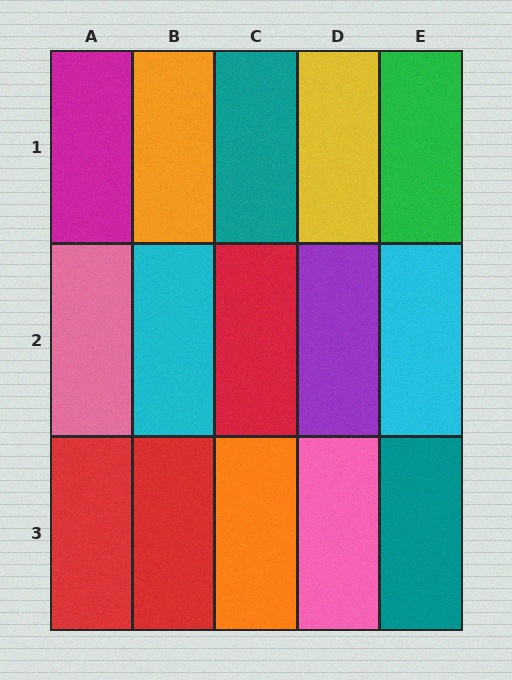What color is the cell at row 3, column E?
Teal.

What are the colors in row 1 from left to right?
Magenta, orange, teal, yellow, green.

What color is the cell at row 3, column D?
Pink.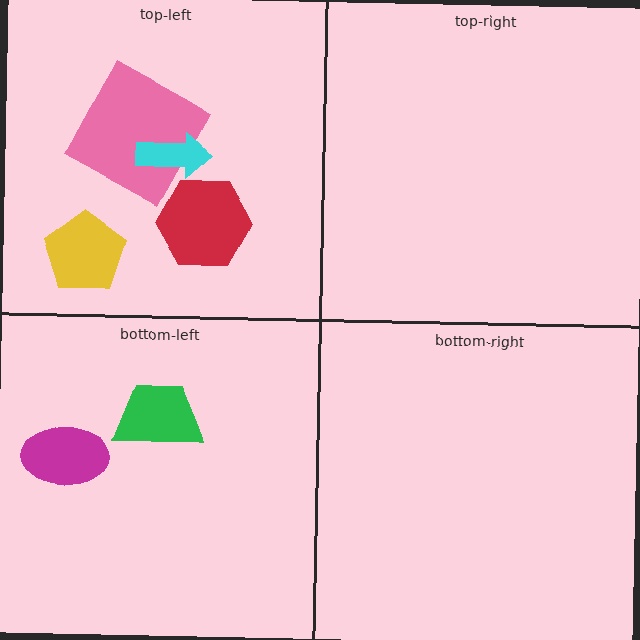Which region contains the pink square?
The top-left region.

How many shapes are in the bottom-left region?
2.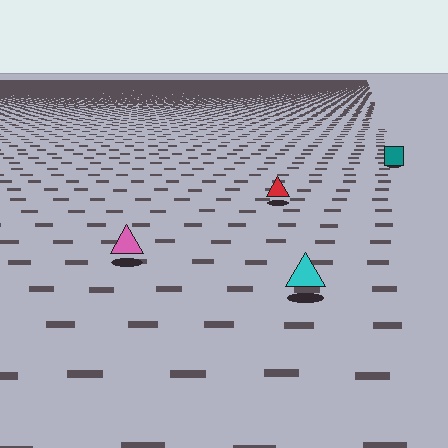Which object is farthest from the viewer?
The teal square is farthest from the viewer. It appears smaller and the ground texture around it is denser.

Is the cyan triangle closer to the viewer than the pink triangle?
Yes. The cyan triangle is closer — you can tell from the texture gradient: the ground texture is coarser near it.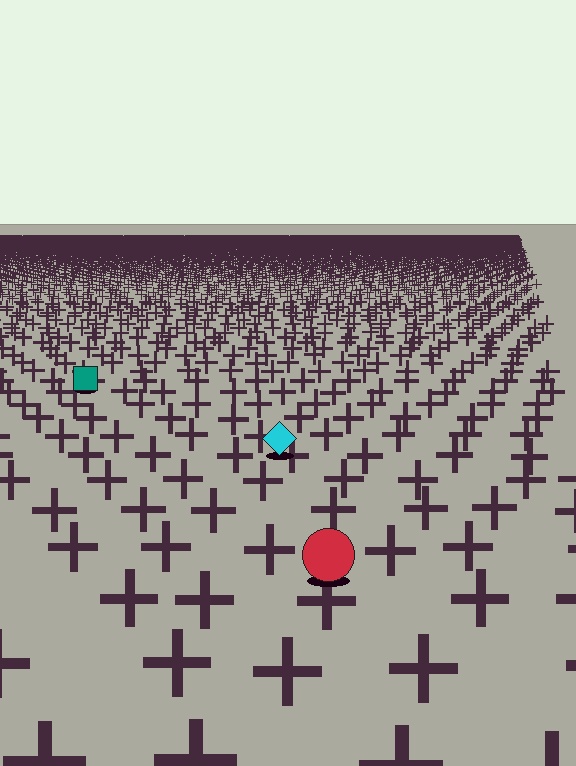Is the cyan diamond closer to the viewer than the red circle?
No. The red circle is closer — you can tell from the texture gradient: the ground texture is coarser near it.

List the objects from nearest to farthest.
From nearest to farthest: the red circle, the cyan diamond, the teal square.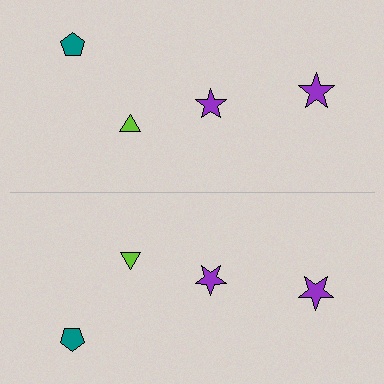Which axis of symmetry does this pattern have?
The pattern has a horizontal axis of symmetry running through the center of the image.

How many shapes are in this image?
There are 8 shapes in this image.